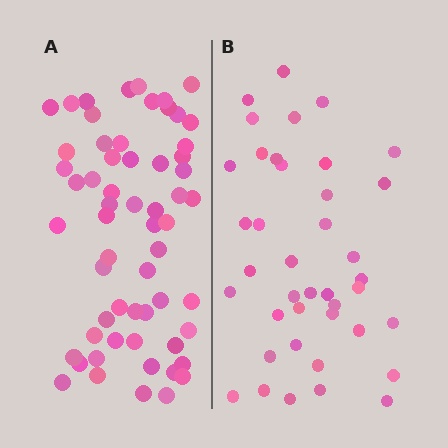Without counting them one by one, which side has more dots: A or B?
Region A (the left region) has more dots.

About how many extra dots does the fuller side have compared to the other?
Region A has approximately 20 more dots than region B.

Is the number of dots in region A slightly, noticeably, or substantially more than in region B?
Region A has substantially more. The ratio is roughly 1.5 to 1.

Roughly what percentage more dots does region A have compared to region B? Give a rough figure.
About 50% more.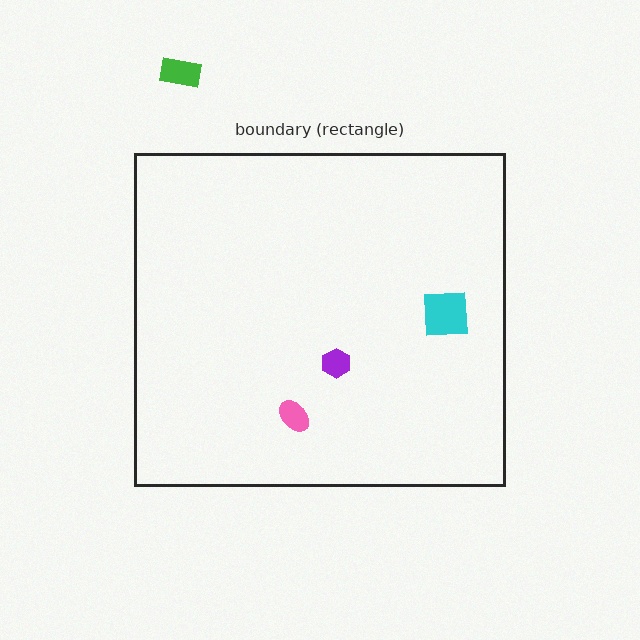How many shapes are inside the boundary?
3 inside, 1 outside.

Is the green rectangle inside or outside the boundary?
Outside.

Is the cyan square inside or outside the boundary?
Inside.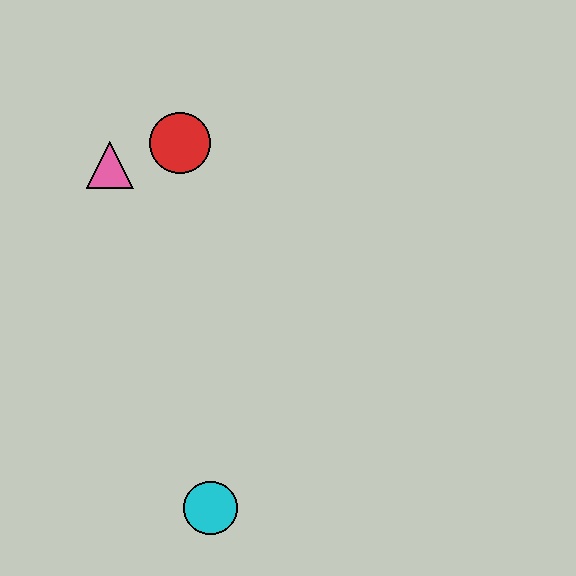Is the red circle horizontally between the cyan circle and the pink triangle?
Yes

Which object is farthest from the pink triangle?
The cyan circle is farthest from the pink triangle.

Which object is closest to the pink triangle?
The red circle is closest to the pink triangle.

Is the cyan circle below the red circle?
Yes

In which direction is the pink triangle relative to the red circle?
The pink triangle is to the left of the red circle.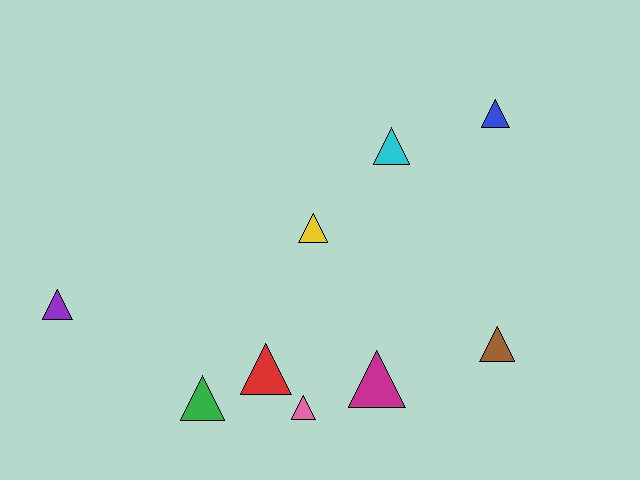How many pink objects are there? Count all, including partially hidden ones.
There is 1 pink object.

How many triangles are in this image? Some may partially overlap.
There are 9 triangles.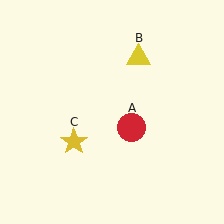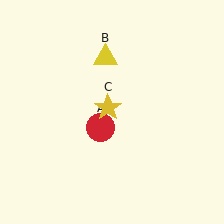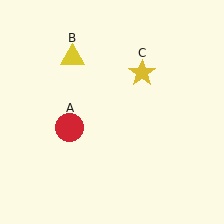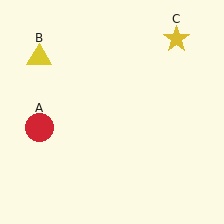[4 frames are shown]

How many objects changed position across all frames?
3 objects changed position: red circle (object A), yellow triangle (object B), yellow star (object C).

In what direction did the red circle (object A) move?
The red circle (object A) moved left.